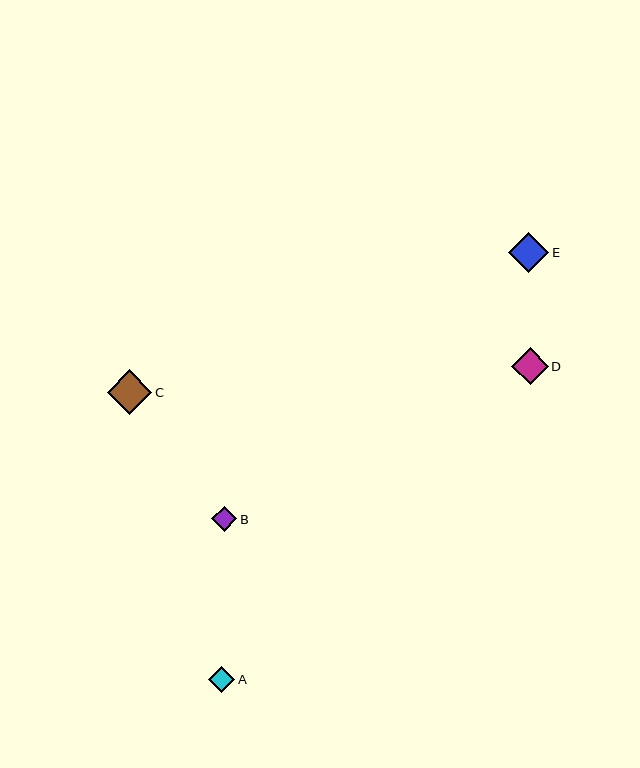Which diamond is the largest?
Diamond C is the largest with a size of approximately 45 pixels.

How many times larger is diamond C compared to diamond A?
Diamond C is approximately 1.7 times the size of diamond A.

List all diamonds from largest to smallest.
From largest to smallest: C, E, D, A, B.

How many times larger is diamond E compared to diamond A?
Diamond E is approximately 1.5 times the size of diamond A.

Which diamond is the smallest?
Diamond B is the smallest with a size of approximately 25 pixels.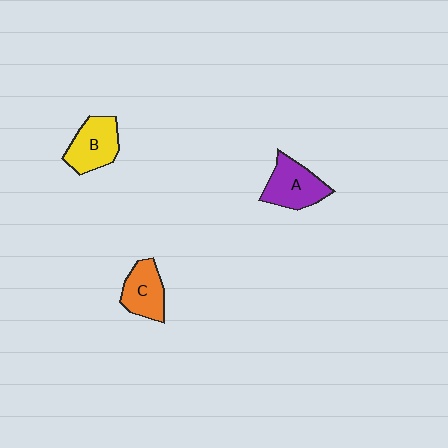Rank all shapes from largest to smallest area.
From largest to smallest: A (purple), B (yellow), C (orange).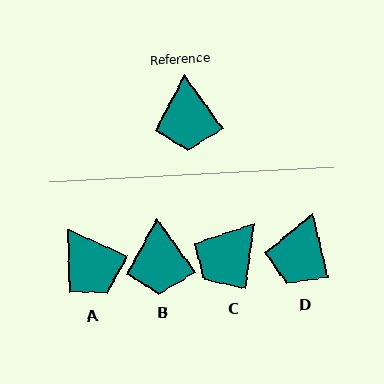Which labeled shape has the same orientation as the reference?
B.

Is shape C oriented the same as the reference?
No, it is off by about 43 degrees.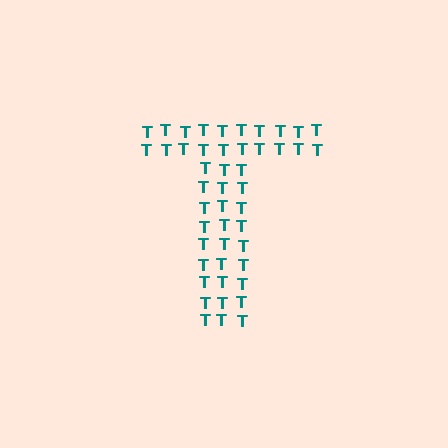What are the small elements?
The small elements are letter T's.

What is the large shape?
The large shape is the letter T.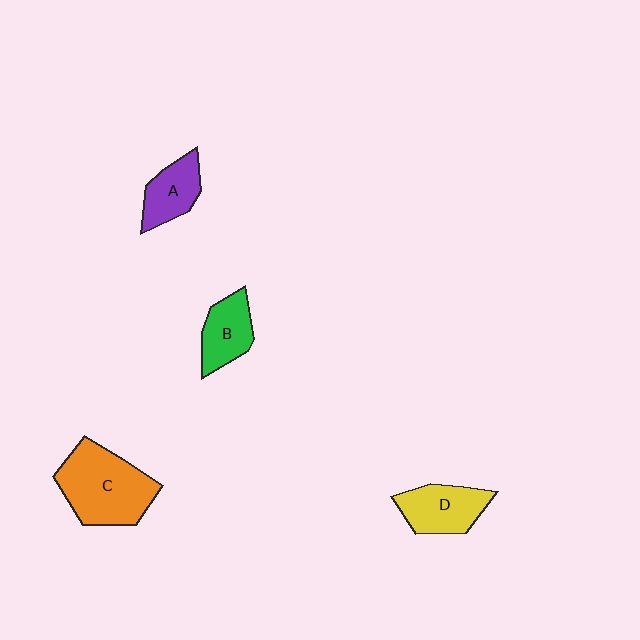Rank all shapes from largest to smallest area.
From largest to smallest: C (orange), D (yellow), B (green), A (purple).